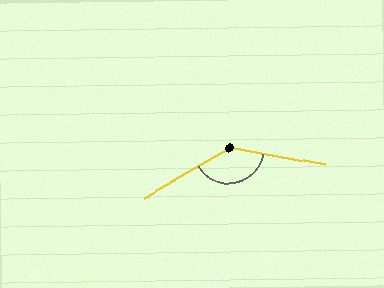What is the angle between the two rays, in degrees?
Approximately 140 degrees.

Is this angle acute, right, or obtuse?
It is obtuse.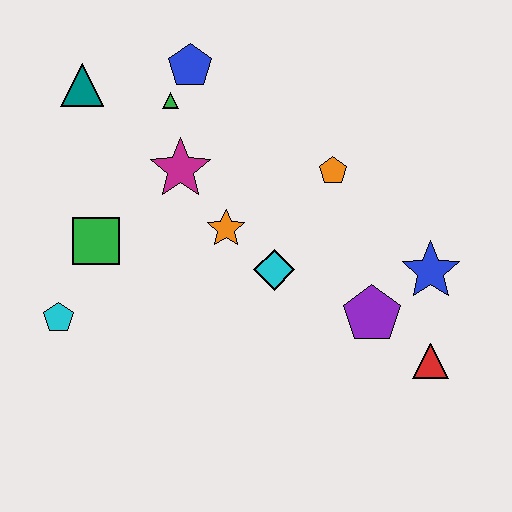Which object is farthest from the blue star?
The teal triangle is farthest from the blue star.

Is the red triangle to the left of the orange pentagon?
No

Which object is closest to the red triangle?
The purple pentagon is closest to the red triangle.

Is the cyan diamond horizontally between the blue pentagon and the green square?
No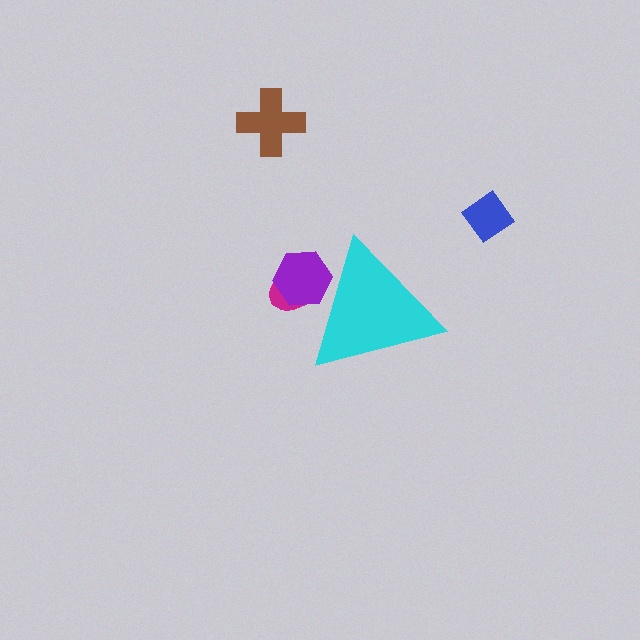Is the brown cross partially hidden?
No, the brown cross is fully visible.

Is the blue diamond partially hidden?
No, the blue diamond is fully visible.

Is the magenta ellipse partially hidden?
Yes, the magenta ellipse is partially hidden behind the cyan triangle.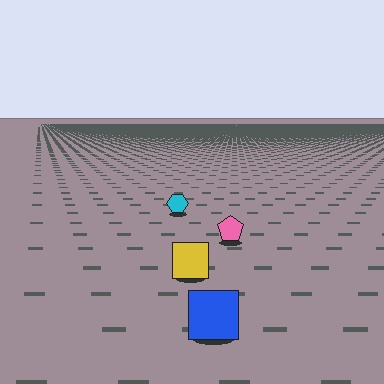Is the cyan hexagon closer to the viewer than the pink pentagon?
No. The pink pentagon is closer — you can tell from the texture gradient: the ground texture is coarser near it.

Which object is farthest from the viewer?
The cyan hexagon is farthest from the viewer. It appears smaller and the ground texture around it is denser.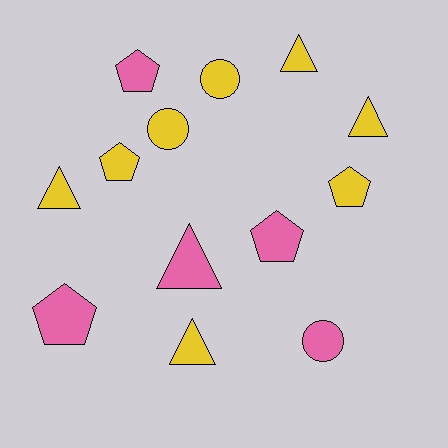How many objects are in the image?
There are 13 objects.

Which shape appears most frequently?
Triangle, with 5 objects.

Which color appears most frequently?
Yellow, with 8 objects.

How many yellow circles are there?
There are 2 yellow circles.